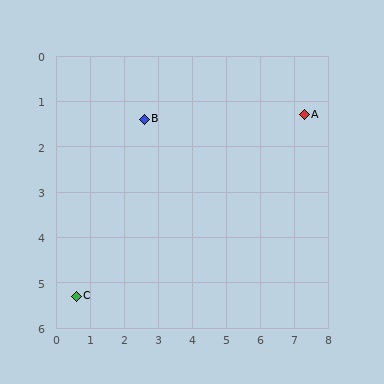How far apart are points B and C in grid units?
Points B and C are about 4.4 grid units apart.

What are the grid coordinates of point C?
Point C is at approximately (0.6, 5.3).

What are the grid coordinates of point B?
Point B is at approximately (2.6, 1.4).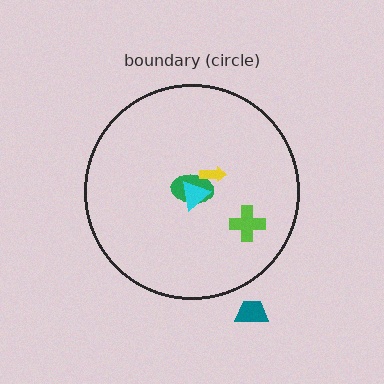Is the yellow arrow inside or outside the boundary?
Inside.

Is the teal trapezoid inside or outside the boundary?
Outside.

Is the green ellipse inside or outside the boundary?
Inside.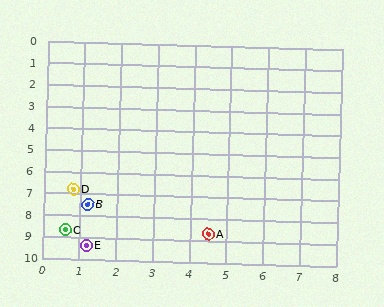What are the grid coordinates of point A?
Point A is at approximately (4.5, 8.7).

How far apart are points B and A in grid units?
Points B and A are about 3.5 grid units apart.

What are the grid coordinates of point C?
Point C is at approximately (0.6, 8.7).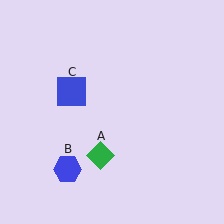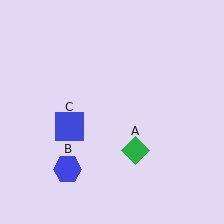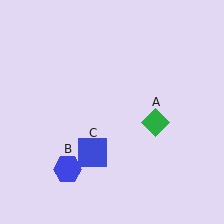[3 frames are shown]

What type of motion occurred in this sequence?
The green diamond (object A), blue square (object C) rotated counterclockwise around the center of the scene.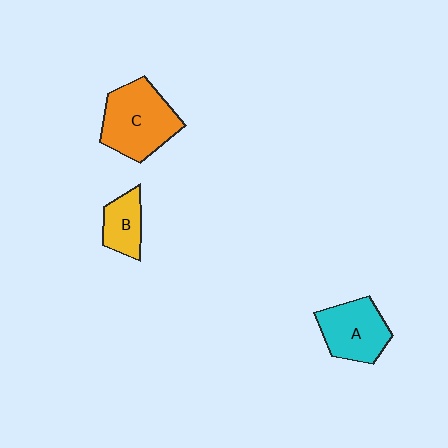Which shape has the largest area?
Shape C (orange).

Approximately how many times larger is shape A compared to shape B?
Approximately 1.6 times.